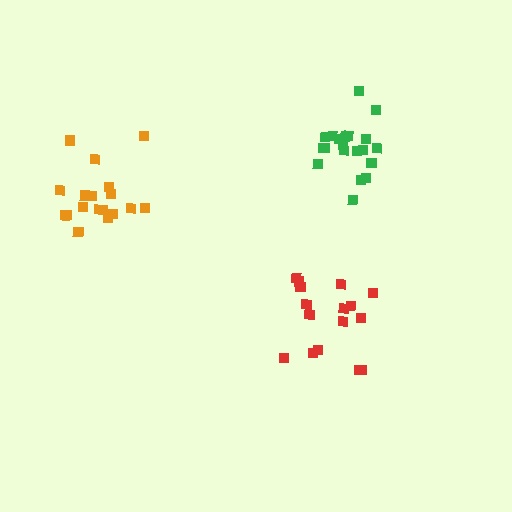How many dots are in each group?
Group 1: 16 dots, Group 2: 19 dots, Group 3: 20 dots (55 total).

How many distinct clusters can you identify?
There are 3 distinct clusters.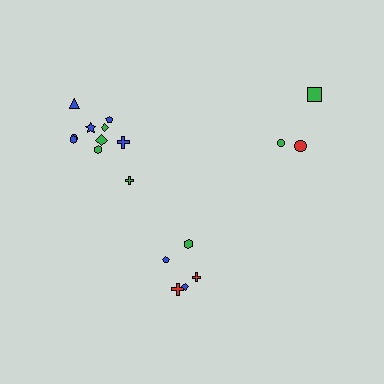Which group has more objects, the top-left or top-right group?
The top-left group.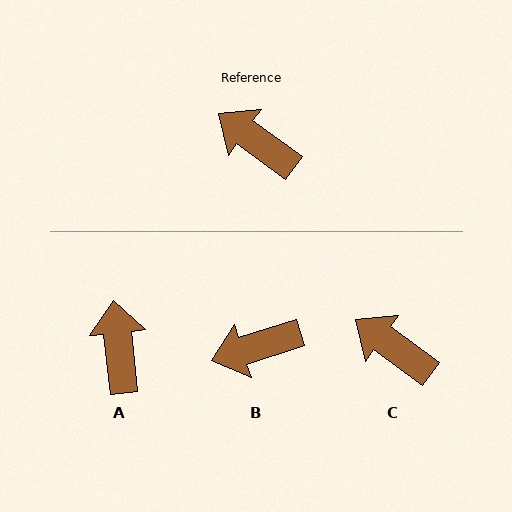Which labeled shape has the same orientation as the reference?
C.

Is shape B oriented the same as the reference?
No, it is off by about 54 degrees.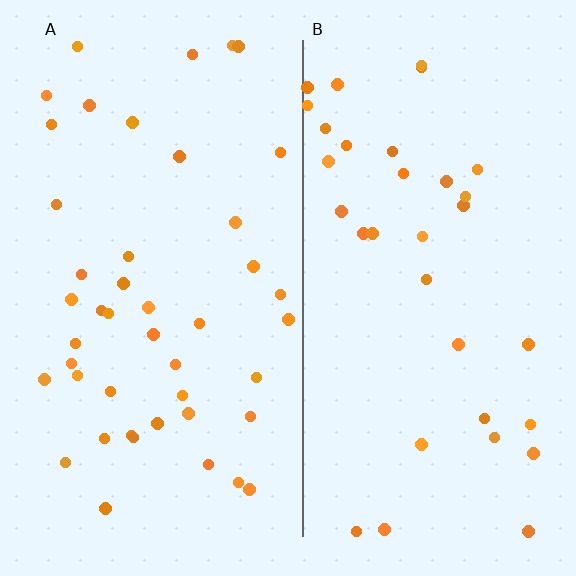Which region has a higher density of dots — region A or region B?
A (the left).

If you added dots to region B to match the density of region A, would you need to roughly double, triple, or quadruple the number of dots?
Approximately double.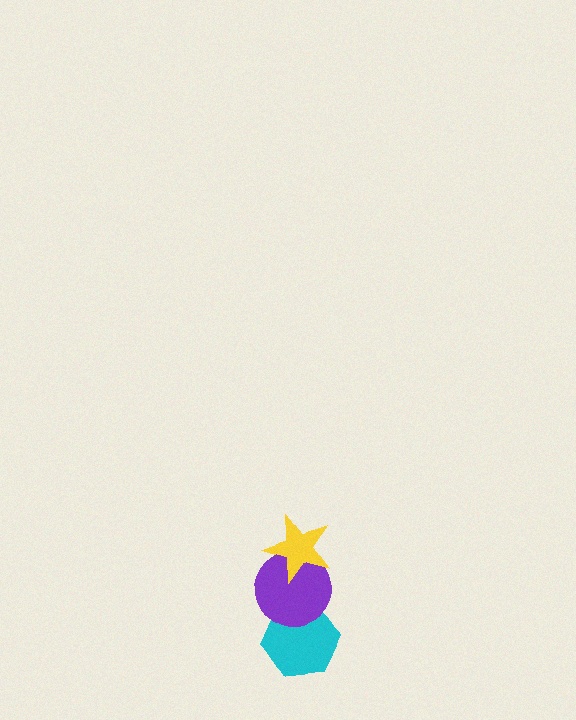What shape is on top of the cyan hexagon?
The purple circle is on top of the cyan hexagon.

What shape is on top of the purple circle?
The yellow star is on top of the purple circle.